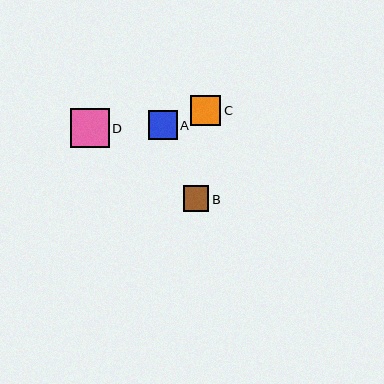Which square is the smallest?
Square B is the smallest with a size of approximately 25 pixels.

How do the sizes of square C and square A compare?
Square C and square A are approximately the same size.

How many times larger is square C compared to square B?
Square C is approximately 1.2 times the size of square B.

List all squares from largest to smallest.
From largest to smallest: D, C, A, B.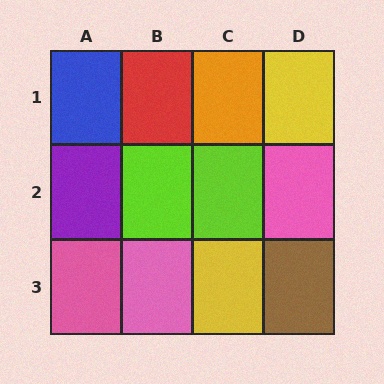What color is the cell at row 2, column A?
Purple.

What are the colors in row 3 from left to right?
Pink, pink, yellow, brown.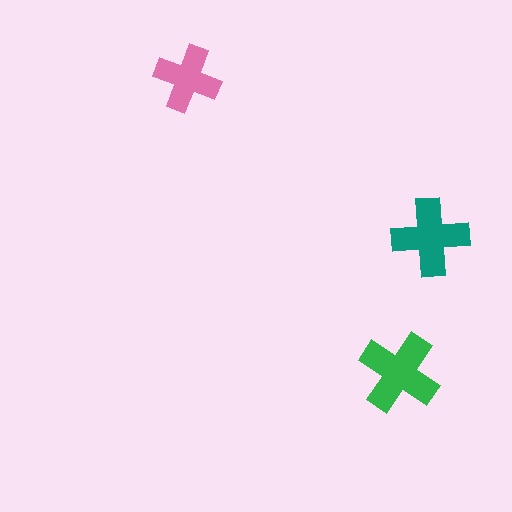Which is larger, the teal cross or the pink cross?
The teal one.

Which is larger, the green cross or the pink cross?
The green one.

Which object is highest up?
The pink cross is topmost.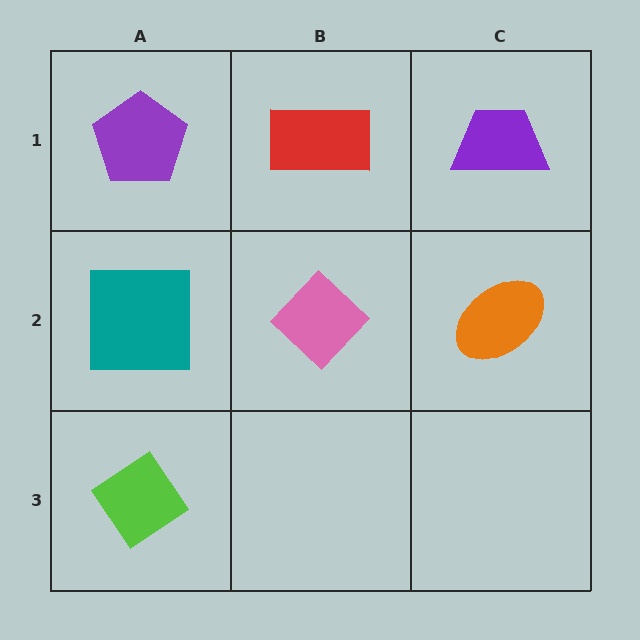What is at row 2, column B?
A pink diamond.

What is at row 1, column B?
A red rectangle.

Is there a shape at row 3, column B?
No, that cell is empty.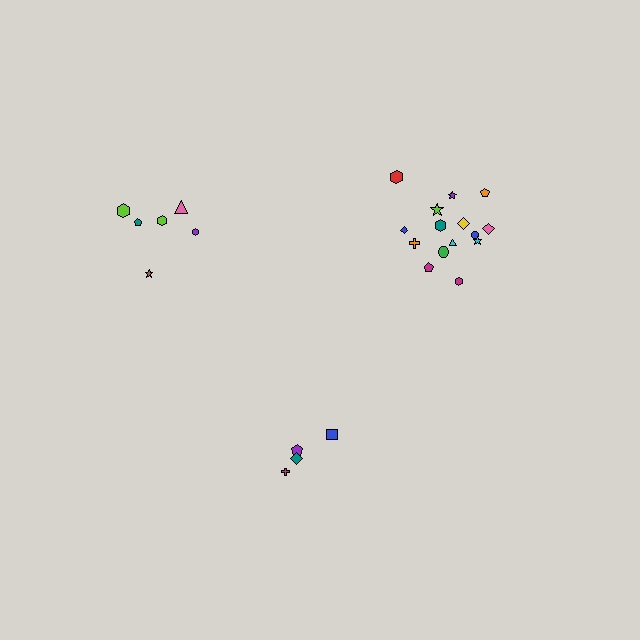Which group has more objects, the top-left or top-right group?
The top-right group.